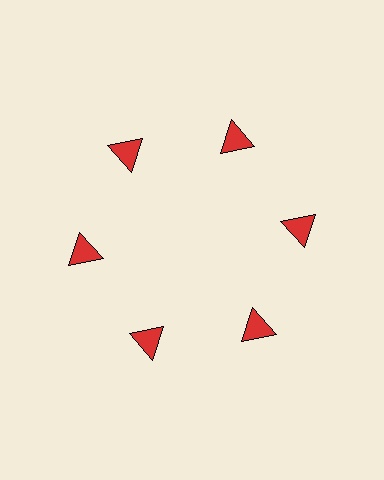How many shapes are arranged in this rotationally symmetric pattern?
There are 6 shapes, arranged in 6 groups of 1.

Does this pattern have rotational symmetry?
Yes, this pattern has 6-fold rotational symmetry. It looks the same after rotating 60 degrees around the center.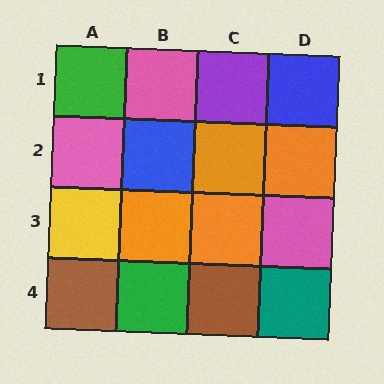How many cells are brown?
2 cells are brown.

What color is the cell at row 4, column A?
Brown.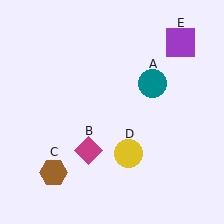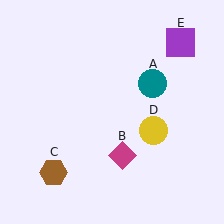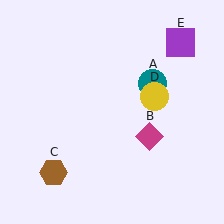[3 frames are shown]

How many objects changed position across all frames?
2 objects changed position: magenta diamond (object B), yellow circle (object D).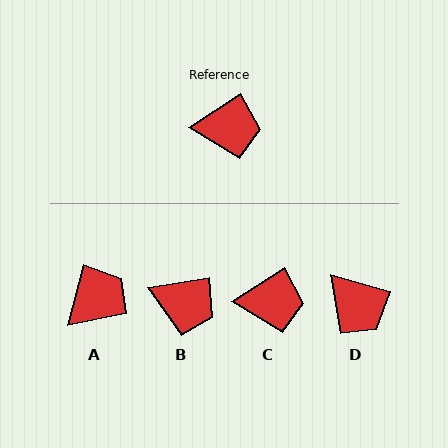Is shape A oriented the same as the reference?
No, it is off by about 42 degrees.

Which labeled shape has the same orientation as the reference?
C.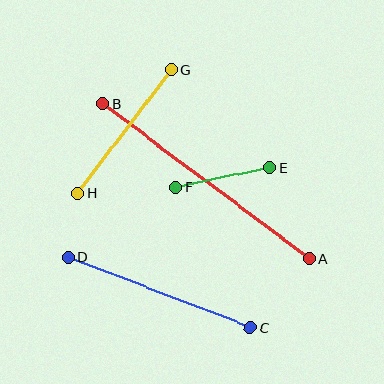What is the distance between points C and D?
The distance is approximately 195 pixels.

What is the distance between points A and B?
The distance is approximately 259 pixels.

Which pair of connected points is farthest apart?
Points A and B are farthest apart.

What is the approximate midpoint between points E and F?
The midpoint is at approximately (223, 177) pixels.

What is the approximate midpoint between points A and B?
The midpoint is at approximately (206, 181) pixels.